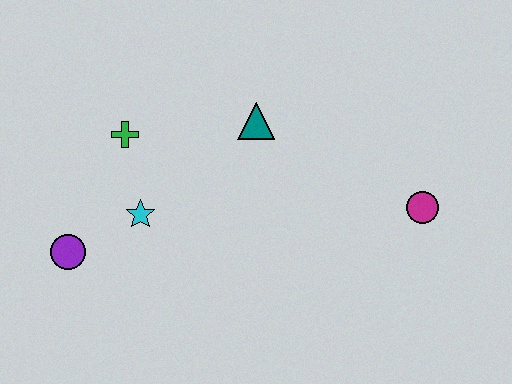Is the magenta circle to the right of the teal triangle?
Yes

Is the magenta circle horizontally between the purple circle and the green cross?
No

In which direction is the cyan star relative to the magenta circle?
The cyan star is to the left of the magenta circle.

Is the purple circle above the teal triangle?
No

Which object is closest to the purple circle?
The cyan star is closest to the purple circle.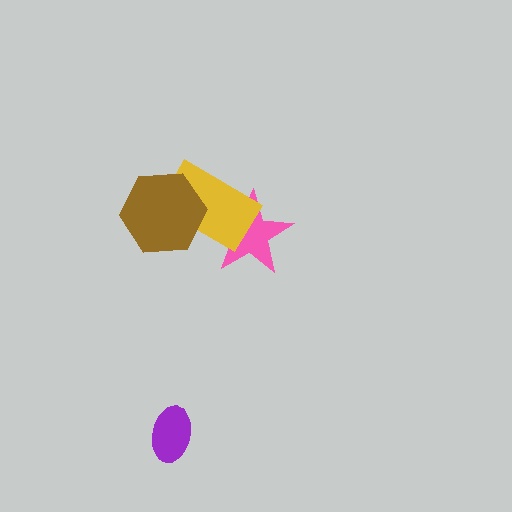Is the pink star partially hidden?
Yes, it is partially covered by another shape.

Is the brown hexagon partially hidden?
No, no other shape covers it.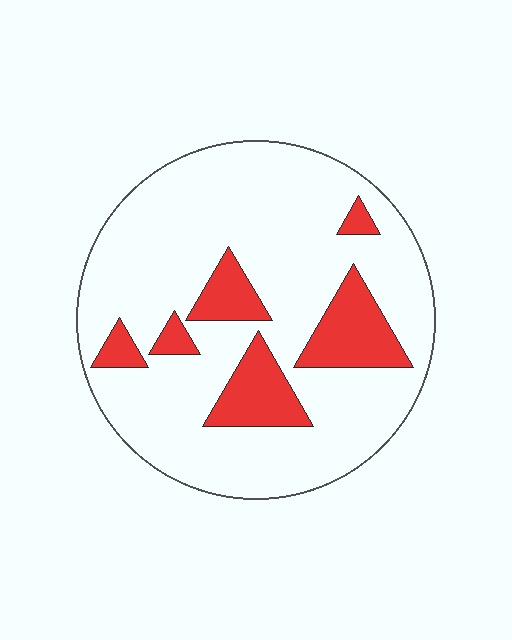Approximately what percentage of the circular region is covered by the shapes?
Approximately 20%.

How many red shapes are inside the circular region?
6.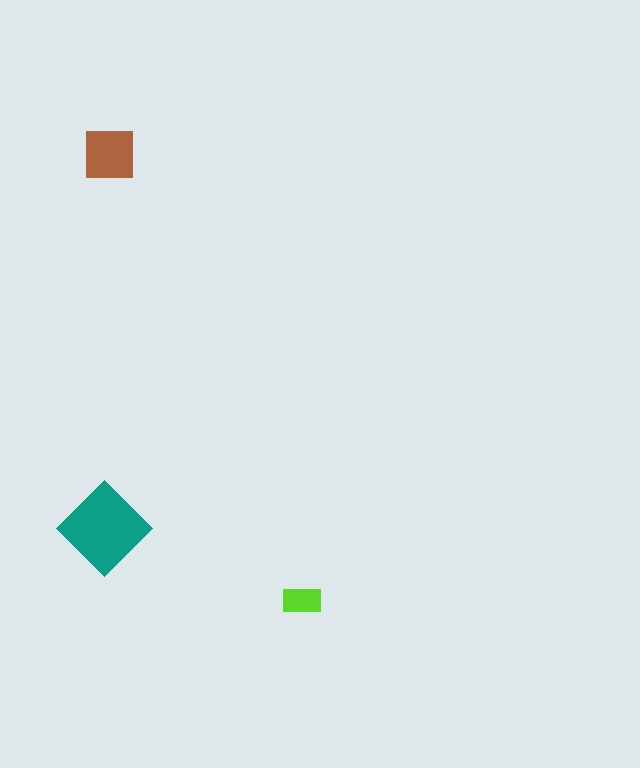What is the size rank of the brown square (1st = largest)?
2nd.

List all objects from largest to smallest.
The teal diamond, the brown square, the lime rectangle.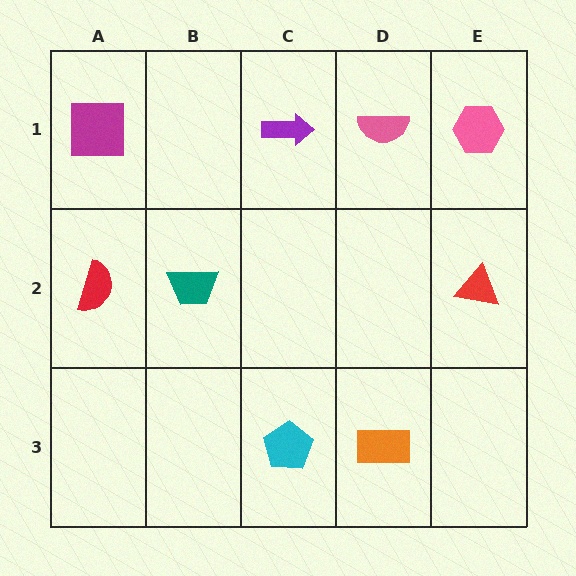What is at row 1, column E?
A pink hexagon.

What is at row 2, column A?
A red semicircle.